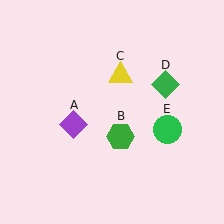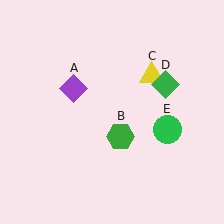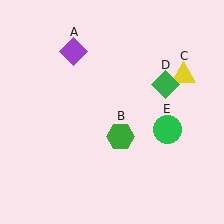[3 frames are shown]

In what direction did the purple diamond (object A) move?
The purple diamond (object A) moved up.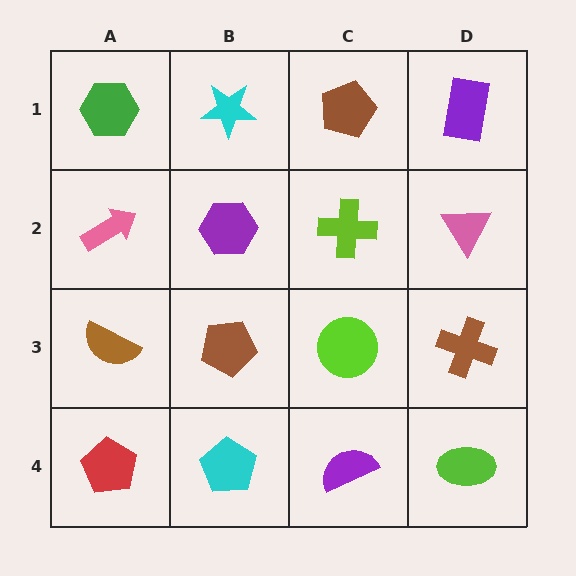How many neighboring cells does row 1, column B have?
3.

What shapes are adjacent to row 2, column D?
A purple rectangle (row 1, column D), a brown cross (row 3, column D), a lime cross (row 2, column C).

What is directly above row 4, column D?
A brown cross.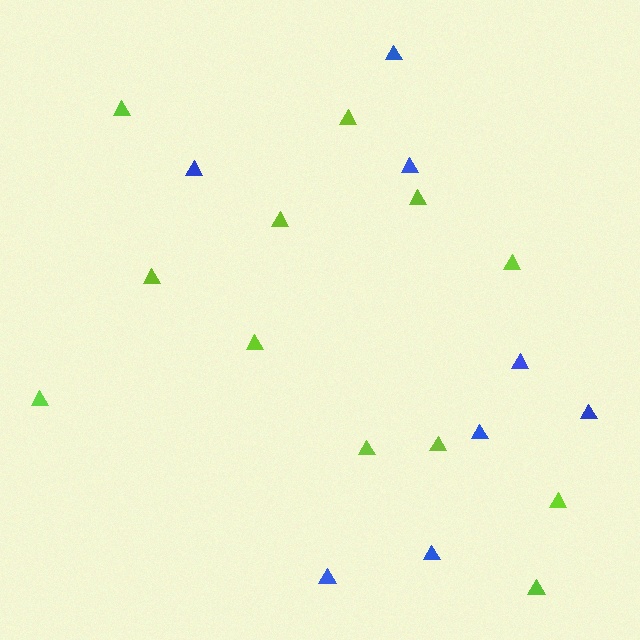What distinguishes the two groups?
There are 2 groups: one group of blue triangles (8) and one group of lime triangles (12).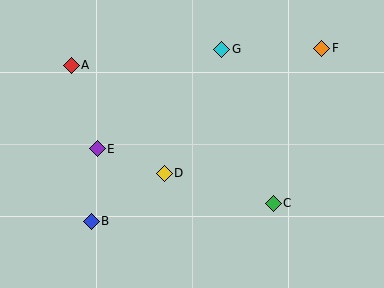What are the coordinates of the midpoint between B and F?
The midpoint between B and F is at (206, 135).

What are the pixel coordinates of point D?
Point D is at (164, 173).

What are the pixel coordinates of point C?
Point C is at (273, 203).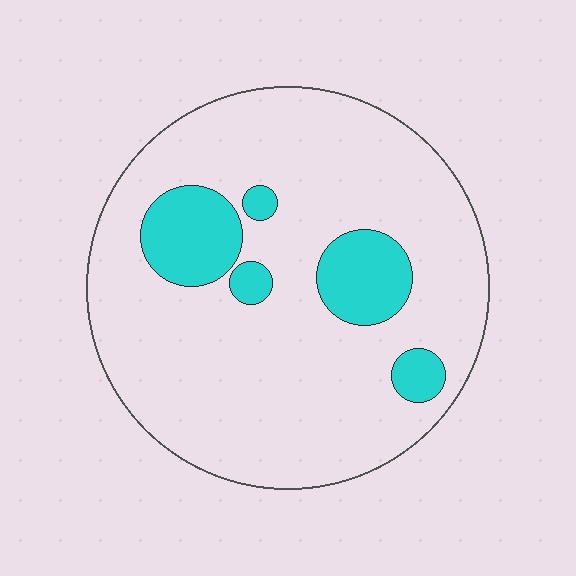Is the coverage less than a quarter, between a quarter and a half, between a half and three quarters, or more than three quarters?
Less than a quarter.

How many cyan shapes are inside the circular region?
5.